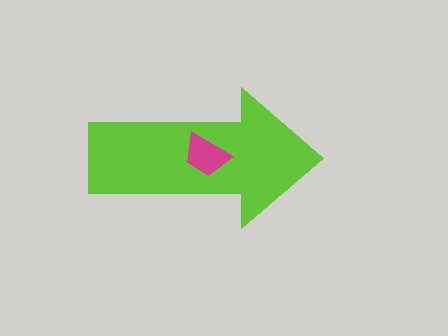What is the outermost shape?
The lime arrow.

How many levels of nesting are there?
2.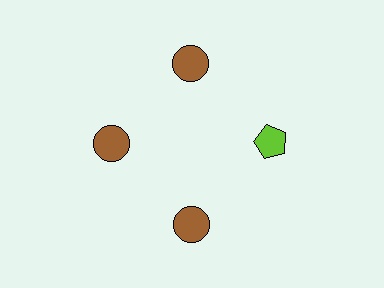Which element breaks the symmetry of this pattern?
The lime pentagon at roughly the 3 o'clock position breaks the symmetry. All other shapes are brown circles.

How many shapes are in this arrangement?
There are 4 shapes arranged in a ring pattern.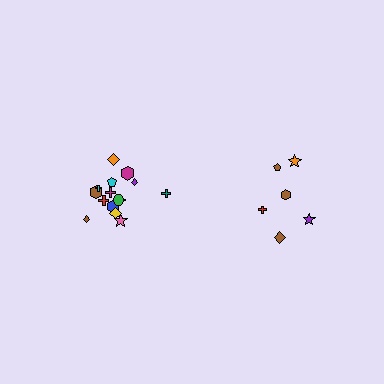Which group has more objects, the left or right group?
The left group.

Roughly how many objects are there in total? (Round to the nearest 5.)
Roughly 20 objects in total.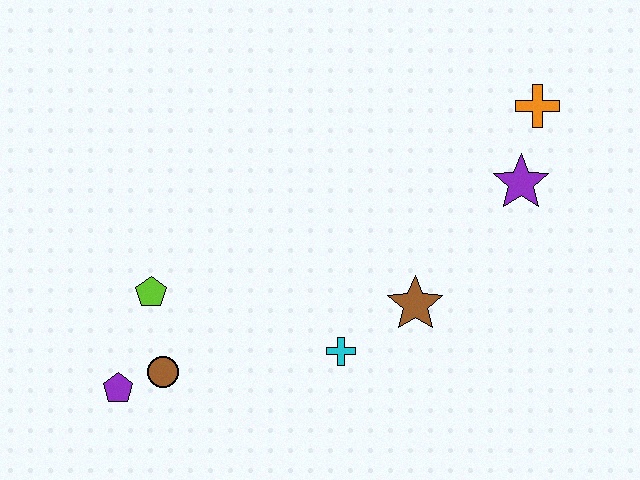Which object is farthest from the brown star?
The purple pentagon is farthest from the brown star.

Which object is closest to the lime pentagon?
The brown circle is closest to the lime pentagon.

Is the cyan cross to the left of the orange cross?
Yes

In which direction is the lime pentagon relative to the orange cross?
The lime pentagon is to the left of the orange cross.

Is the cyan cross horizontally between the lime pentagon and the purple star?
Yes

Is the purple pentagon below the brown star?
Yes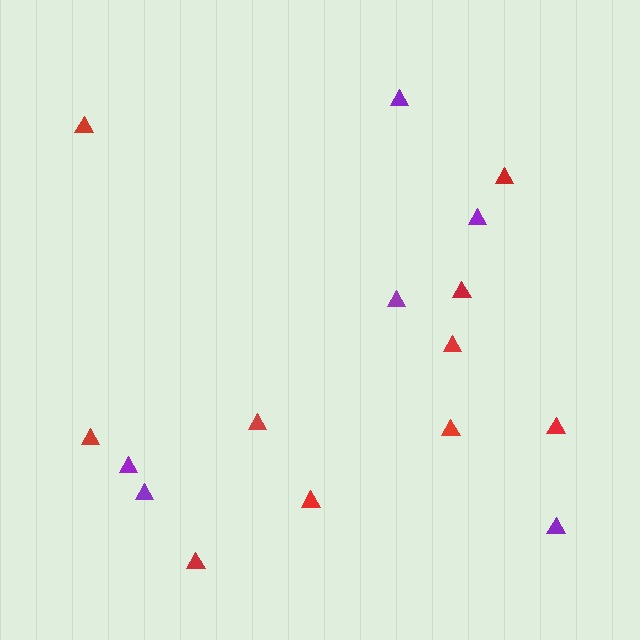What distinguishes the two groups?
There are 2 groups: one group of red triangles (10) and one group of purple triangles (6).